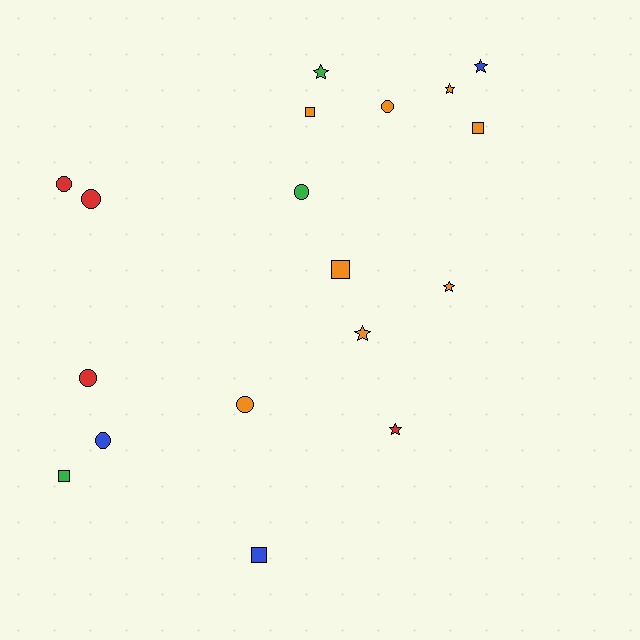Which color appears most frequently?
Orange, with 8 objects.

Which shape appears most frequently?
Circle, with 7 objects.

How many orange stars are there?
There are 3 orange stars.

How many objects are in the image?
There are 18 objects.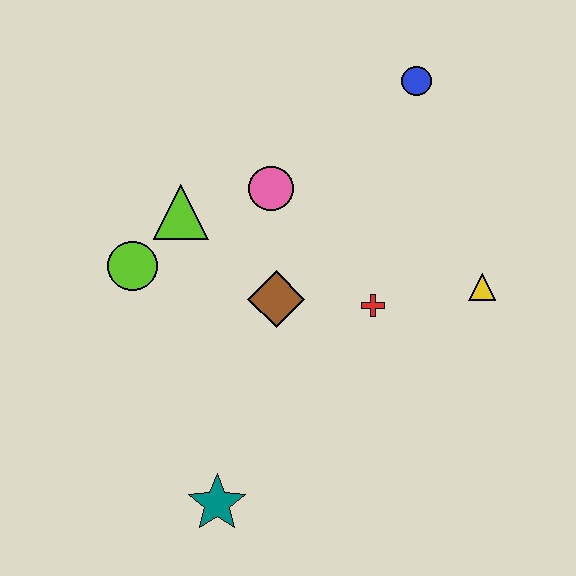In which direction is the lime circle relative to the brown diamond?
The lime circle is to the left of the brown diamond.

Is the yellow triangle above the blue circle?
No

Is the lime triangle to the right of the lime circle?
Yes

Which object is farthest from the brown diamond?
The blue circle is farthest from the brown diamond.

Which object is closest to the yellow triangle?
The red cross is closest to the yellow triangle.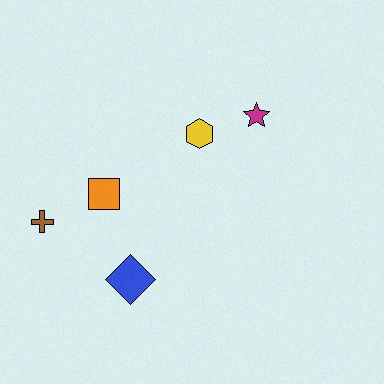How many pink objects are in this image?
There are no pink objects.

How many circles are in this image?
There are no circles.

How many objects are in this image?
There are 5 objects.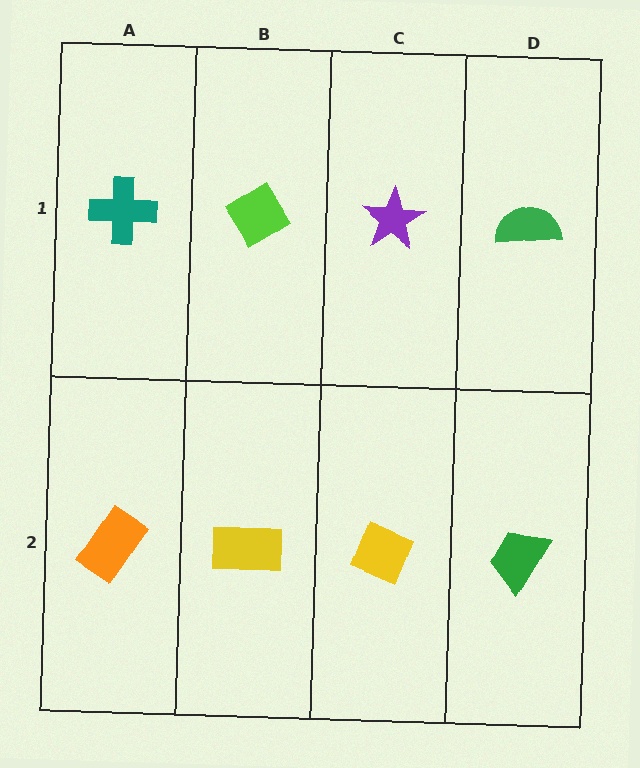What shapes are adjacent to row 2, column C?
A purple star (row 1, column C), a yellow rectangle (row 2, column B), a green trapezoid (row 2, column D).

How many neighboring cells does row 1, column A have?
2.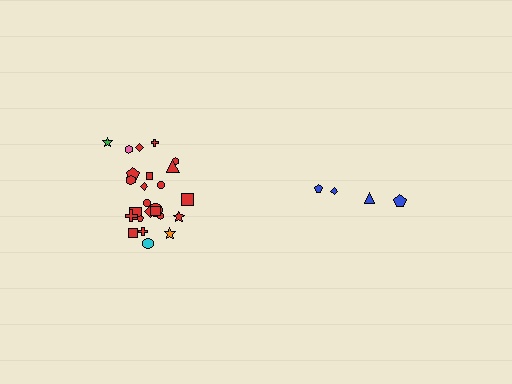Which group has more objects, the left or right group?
The left group.